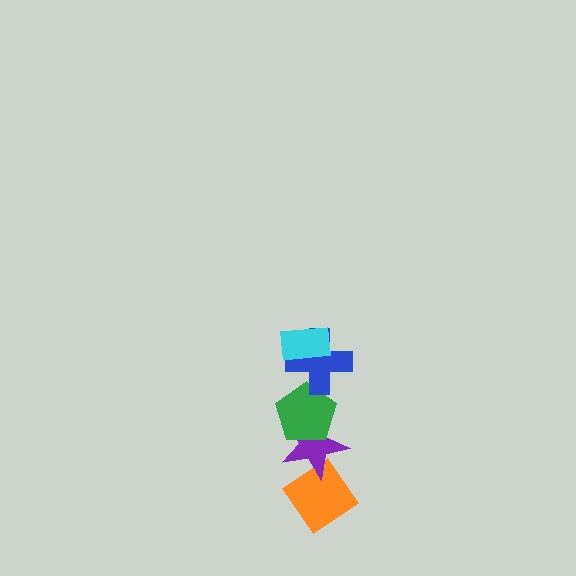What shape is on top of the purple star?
The green pentagon is on top of the purple star.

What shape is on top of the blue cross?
The cyan rectangle is on top of the blue cross.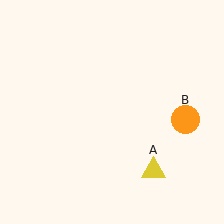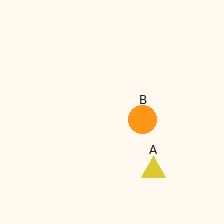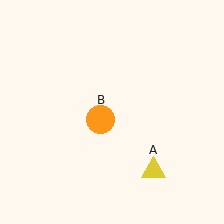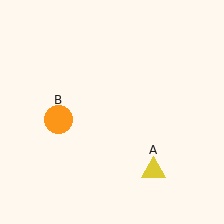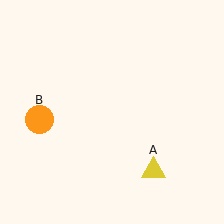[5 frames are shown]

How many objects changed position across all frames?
1 object changed position: orange circle (object B).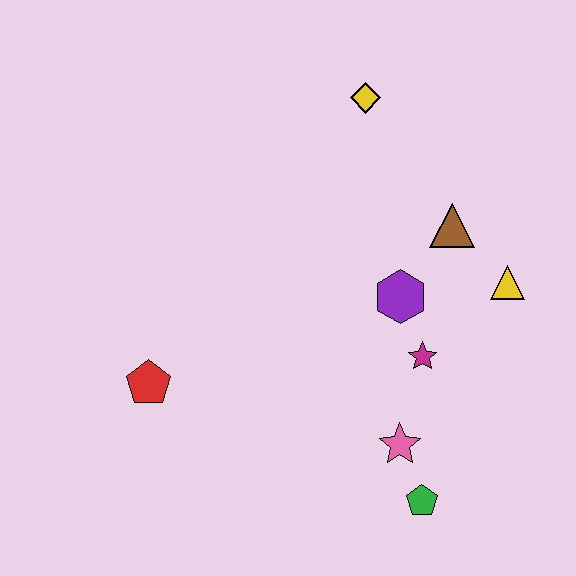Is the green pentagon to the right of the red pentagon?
Yes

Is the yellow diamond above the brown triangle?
Yes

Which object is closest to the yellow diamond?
The brown triangle is closest to the yellow diamond.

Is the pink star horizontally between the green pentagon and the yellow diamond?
Yes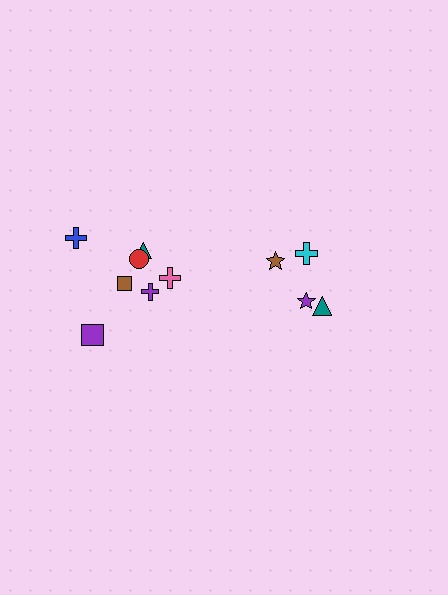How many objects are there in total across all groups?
There are 11 objects.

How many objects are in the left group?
There are 7 objects.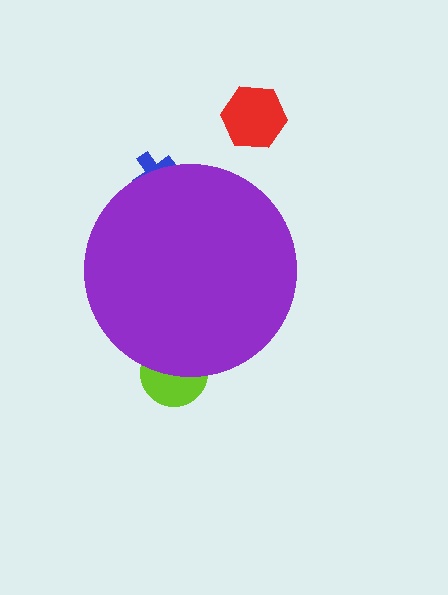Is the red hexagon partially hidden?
No, the red hexagon is fully visible.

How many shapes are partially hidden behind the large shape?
2 shapes are partially hidden.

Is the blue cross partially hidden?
Yes, the blue cross is partially hidden behind the purple circle.